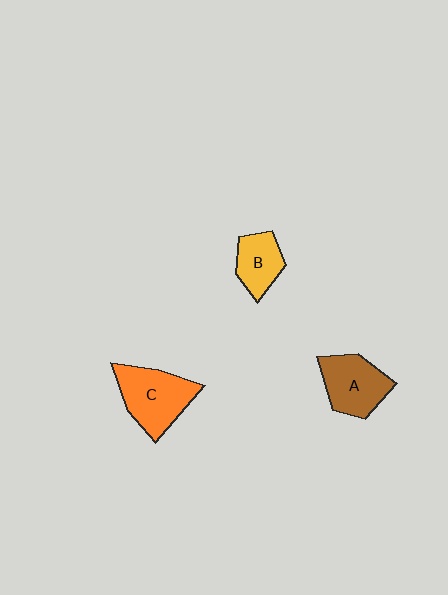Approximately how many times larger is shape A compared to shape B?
Approximately 1.4 times.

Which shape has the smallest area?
Shape B (yellow).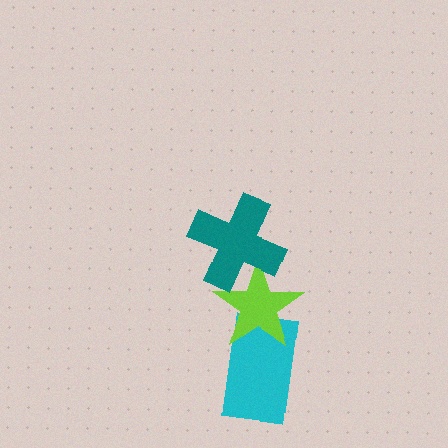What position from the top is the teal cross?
The teal cross is 1st from the top.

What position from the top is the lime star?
The lime star is 2nd from the top.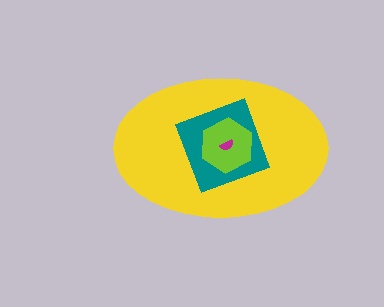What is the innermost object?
The magenta semicircle.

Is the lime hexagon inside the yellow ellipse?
Yes.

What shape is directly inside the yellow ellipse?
The teal diamond.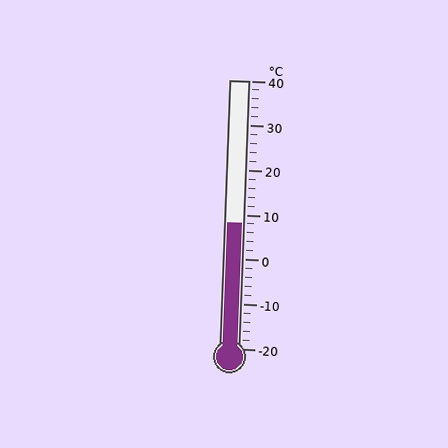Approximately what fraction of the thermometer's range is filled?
The thermometer is filled to approximately 45% of its range.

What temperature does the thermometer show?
The thermometer shows approximately 8°C.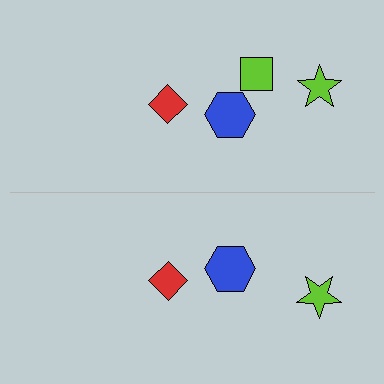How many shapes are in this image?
There are 7 shapes in this image.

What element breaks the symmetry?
A lime square is missing from the bottom side.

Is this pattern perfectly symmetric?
No, the pattern is not perfectly symmetric. A lime square is missing from the bottom side.